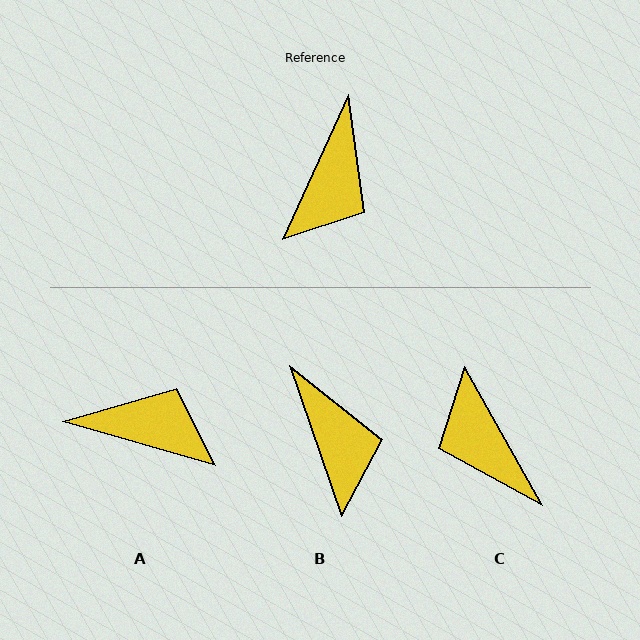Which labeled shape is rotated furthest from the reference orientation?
C, about 126 degrees away.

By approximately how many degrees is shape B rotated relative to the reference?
Approximately 43 degrees counter-clockwise.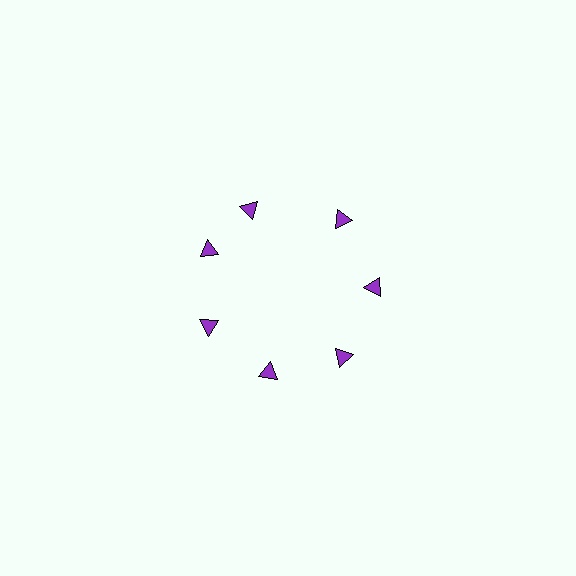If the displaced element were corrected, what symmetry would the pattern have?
It would have 7-fold rotational symmetry — the pattern would map onto itself every 51 degrees.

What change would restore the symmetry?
The symmetry would be restored by rotating it back into even spacing with its neighbors so that all 7 triangles sit at equal angles and equal distance from the center.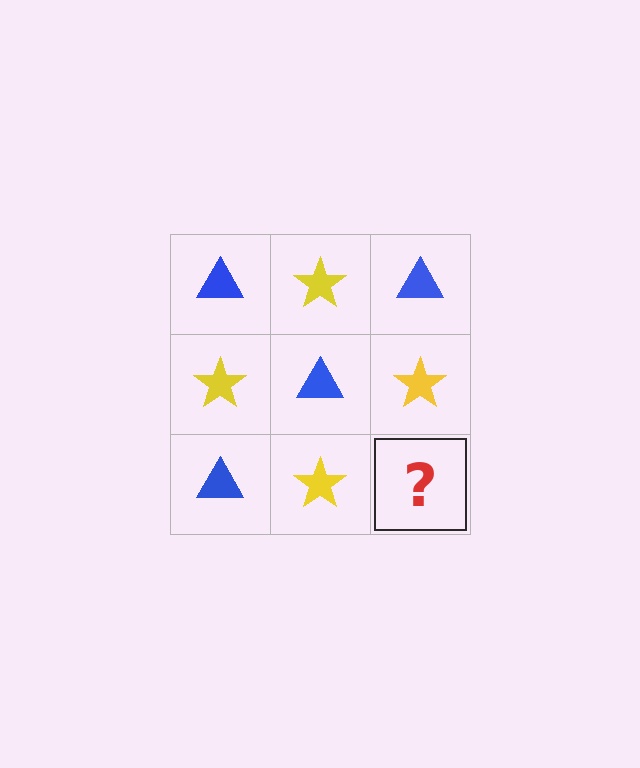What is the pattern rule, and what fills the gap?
The rule is that it alternates blue triangle and yellow star in a checkerboard pattern. The gap should be filled with a blue triangle.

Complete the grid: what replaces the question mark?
The question mark should be replaced with a blue triangle.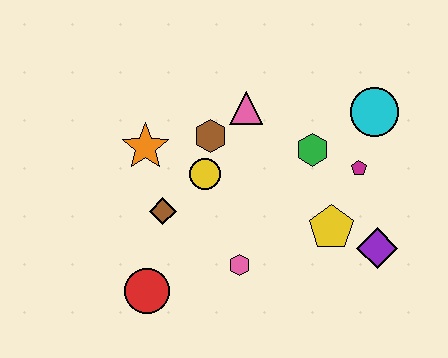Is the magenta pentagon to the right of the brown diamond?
Yes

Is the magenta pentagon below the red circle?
No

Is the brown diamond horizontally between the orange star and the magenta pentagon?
Yes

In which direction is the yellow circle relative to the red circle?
The yellow circle is above the red circle.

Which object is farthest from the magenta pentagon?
The red circle is farthest from the magenta pentagon.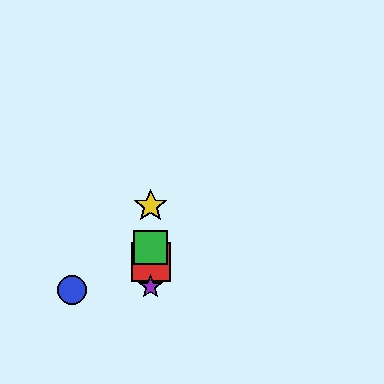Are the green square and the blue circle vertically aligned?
No, the green square is at x≈151 and the blue circle is at x≈72.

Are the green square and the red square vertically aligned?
Yes, both are at x≈151.